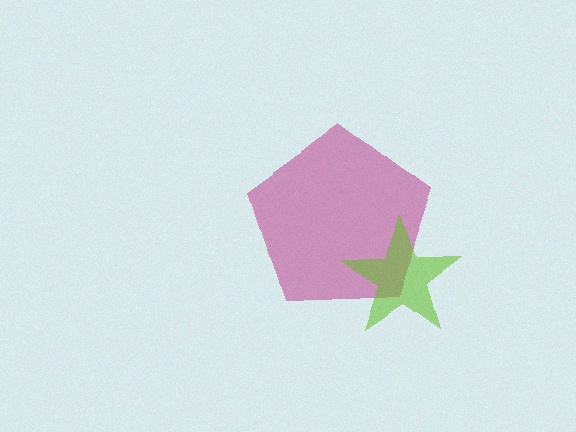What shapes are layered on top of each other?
The layered shapes are: a magenta pentagon, a lime star.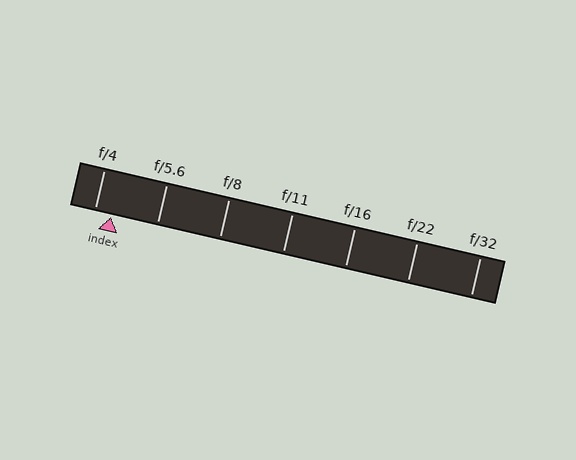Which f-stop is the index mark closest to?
The index mark is closest to f/4.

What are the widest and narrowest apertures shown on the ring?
The widest aperture shown is f/4 and the narrowest is f/32.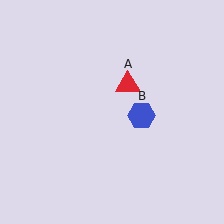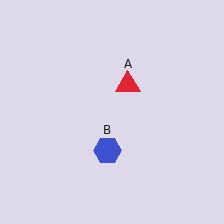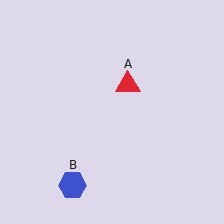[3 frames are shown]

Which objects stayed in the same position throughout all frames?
Red triangle (object A) remained stationary.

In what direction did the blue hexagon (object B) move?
The blue hexagon (object B) moved down and to the left.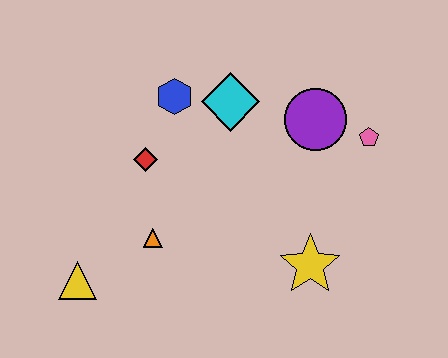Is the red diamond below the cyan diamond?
Yes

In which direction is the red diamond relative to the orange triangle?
The red diamond is above the orange triangle.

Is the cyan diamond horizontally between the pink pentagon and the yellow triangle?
Yes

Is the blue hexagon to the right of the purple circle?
No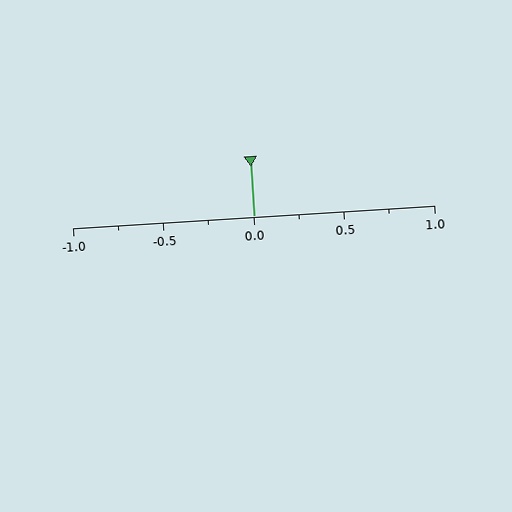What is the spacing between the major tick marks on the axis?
The major ticks are spaced 0.5 apart.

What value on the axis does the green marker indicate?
The marker indicates approximately 0.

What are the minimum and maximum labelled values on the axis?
The axis runs from -1.0 to 1.0.